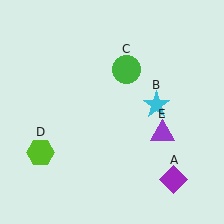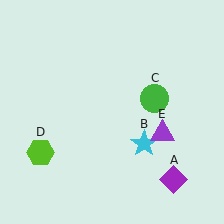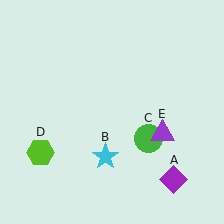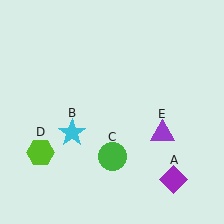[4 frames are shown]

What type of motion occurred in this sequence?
The cyan star (object B), green circle (object C) rotated clockwise around the center of the scene.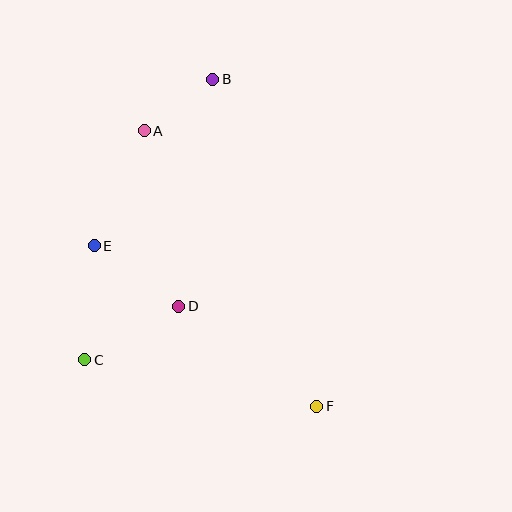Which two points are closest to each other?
Points A and B are closest to each other.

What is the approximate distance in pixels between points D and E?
The distance between D and E is approximately 104 pixels.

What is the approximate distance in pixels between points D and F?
The distance between D and F is approximately 171 pixels.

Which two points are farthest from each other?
Points B and F are farthest from each other.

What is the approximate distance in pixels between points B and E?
The distance between B and E is approximately 204 pixels.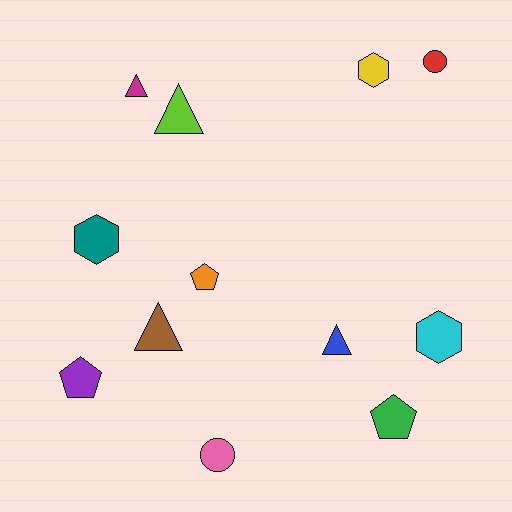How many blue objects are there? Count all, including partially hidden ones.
There is 1 blue object.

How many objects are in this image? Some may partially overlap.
There are 12 objects.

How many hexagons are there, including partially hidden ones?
There are 3 hexagons.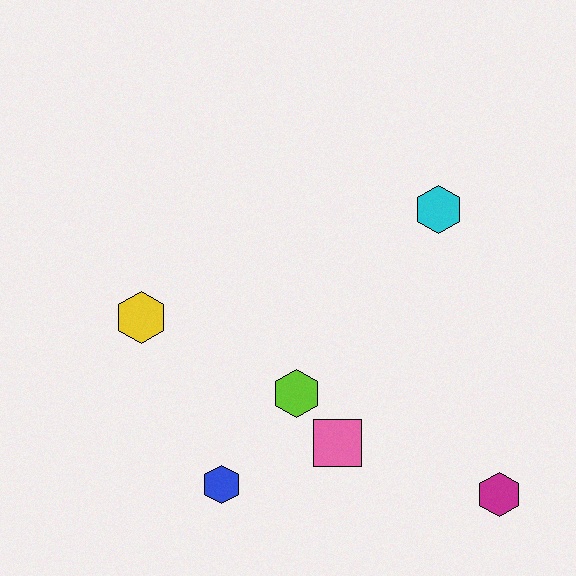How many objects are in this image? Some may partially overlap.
There are 6 objects.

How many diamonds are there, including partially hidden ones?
There are no diamonds.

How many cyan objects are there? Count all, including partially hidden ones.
There is 1 cyan object.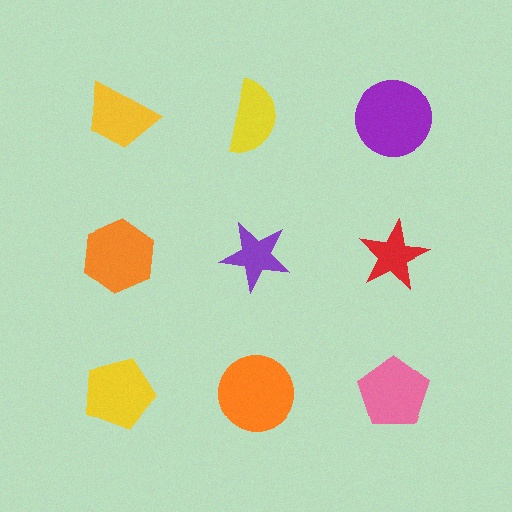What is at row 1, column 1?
A yellow trapezoid.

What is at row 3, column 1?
A yellow pentagon.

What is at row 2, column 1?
An orange hexagon.